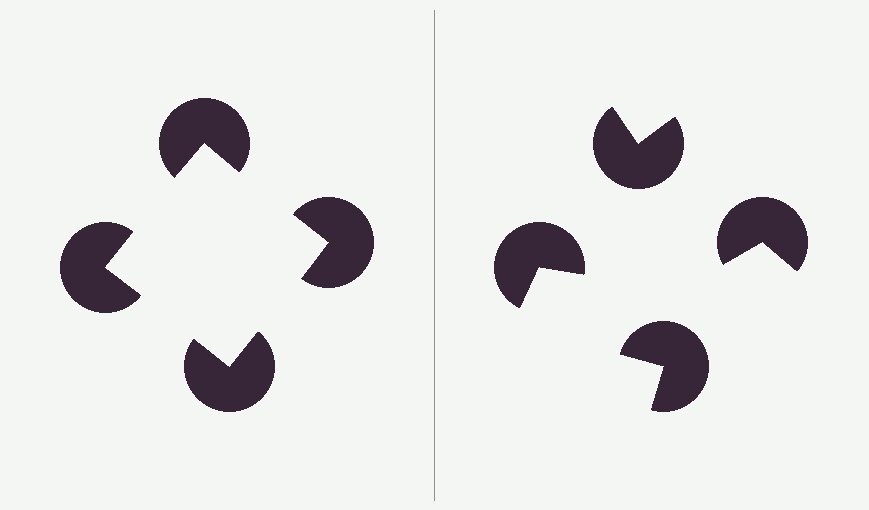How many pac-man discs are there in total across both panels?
8 — 4 on each side.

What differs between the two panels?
The pac-man discs are positioned identically on both sides; only the wedge orientations differ. On the left they align to a square; on the right they are misaligned.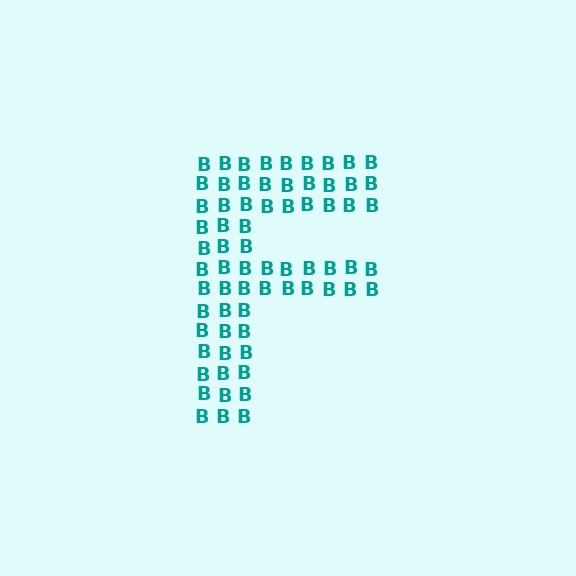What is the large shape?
The large shape is the letter F.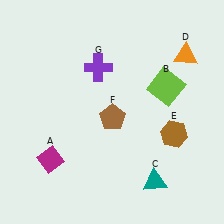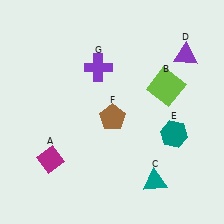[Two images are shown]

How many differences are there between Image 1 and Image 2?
There are 2 differences between the two images.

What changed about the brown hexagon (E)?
In Image 1, E is brown. In Image 2, it changed to teal.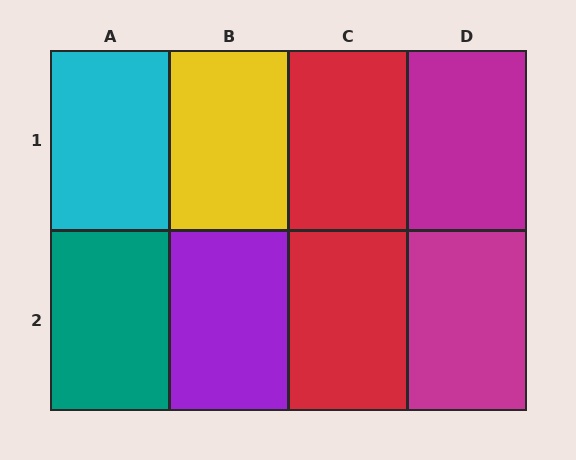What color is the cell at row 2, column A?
Teal.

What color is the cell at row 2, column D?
Magenta.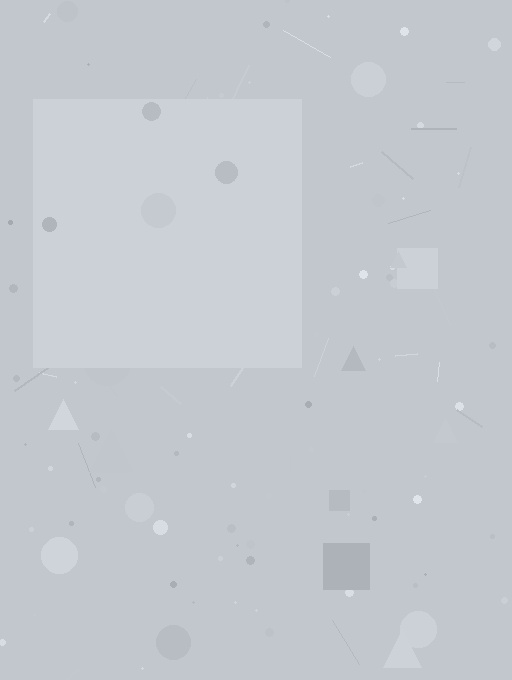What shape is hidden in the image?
A square is hidden in the image.